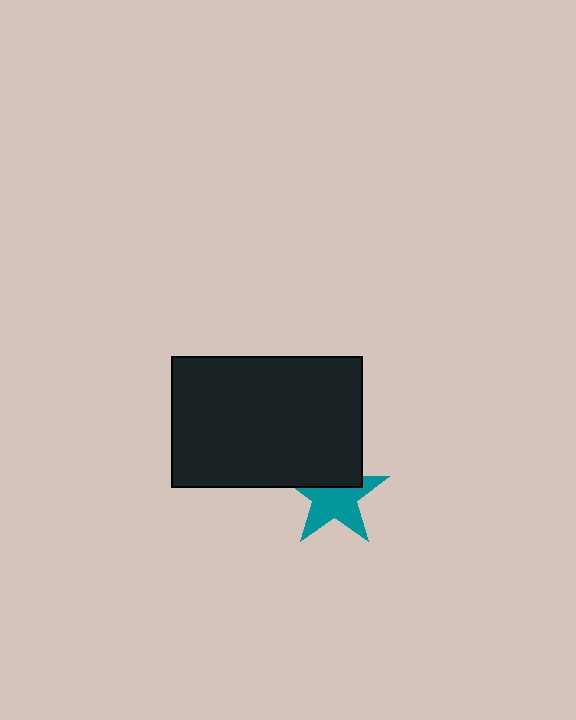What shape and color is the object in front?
The object in front is a black rectangle.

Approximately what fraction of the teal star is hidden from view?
Roughly 37% of the teal star is hidden behind the black rectangle.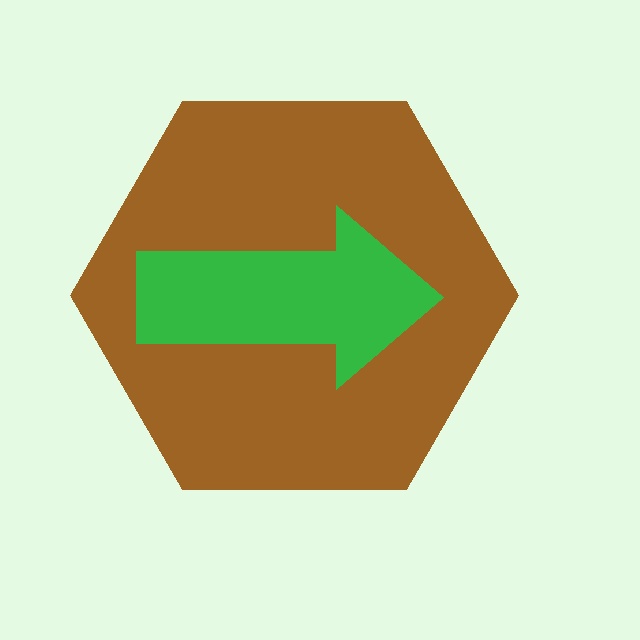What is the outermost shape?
The brown hexagon.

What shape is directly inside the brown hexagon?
The green arrow.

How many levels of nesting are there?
2.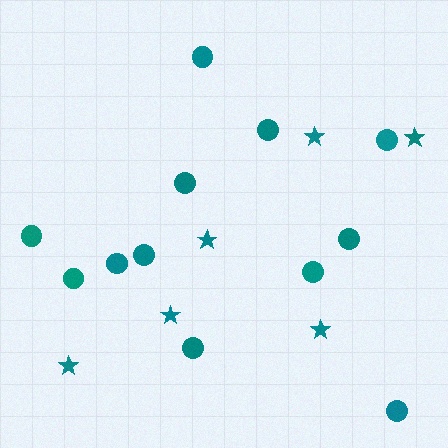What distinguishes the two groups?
There are 2 groups: one group of stars (6) and one group of circles (12).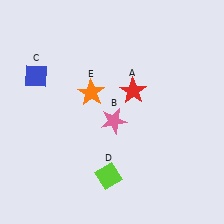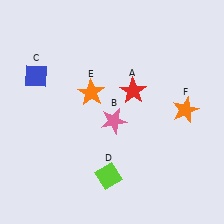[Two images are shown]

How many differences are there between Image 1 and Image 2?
There is 1 difference between the two images.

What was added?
An orange star (F) was added in Image 2.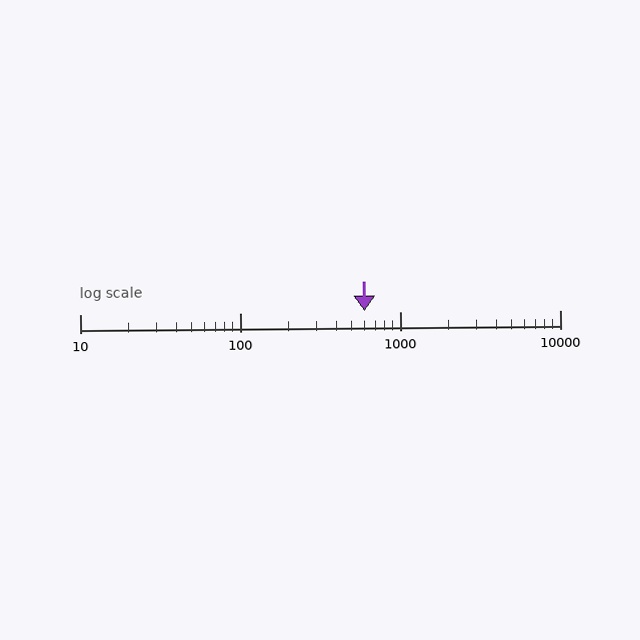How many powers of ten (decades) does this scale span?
The scale spans 3 decades, from 10 to 10000.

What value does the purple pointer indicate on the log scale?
The pointer indicates approximately 600.